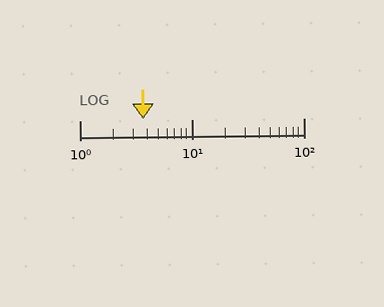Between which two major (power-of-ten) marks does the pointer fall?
The pointer is between 1 and 10.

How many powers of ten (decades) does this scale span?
The scale spans 2 decades, from 1 to 100.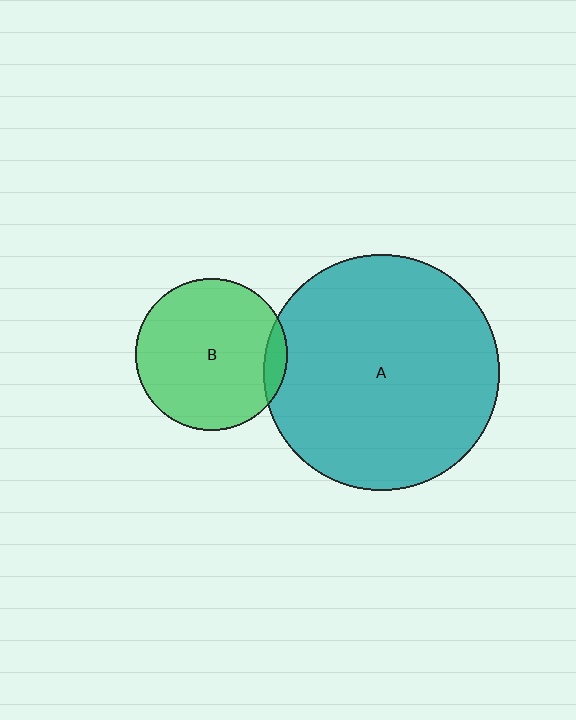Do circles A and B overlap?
Yes.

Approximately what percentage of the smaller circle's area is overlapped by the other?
Approximately 10%.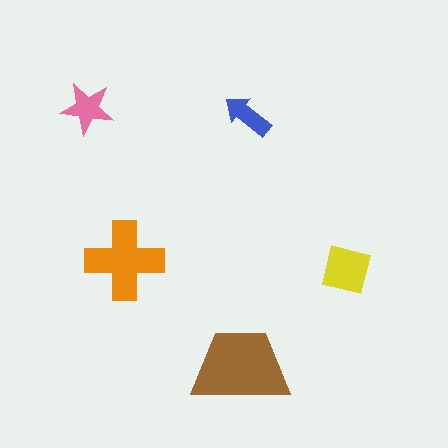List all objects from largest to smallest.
The brown trapezoid, the orange cross, the yellow square, the pink star, the blue arrow.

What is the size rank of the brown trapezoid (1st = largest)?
1st.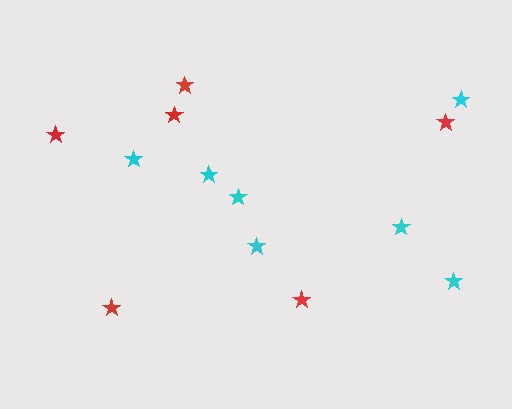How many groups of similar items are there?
There are 2 groups: one group of red stars (6) and one group of cyan stars (7).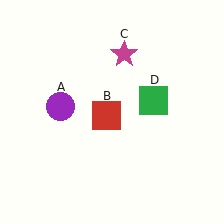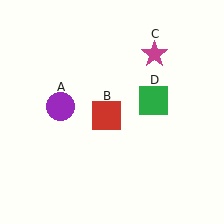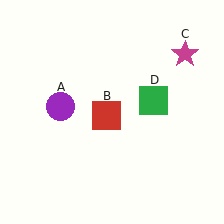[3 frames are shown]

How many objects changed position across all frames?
1 object changed position: magenta star (object C).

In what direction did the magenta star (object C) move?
The magenta star (object C) moved right.